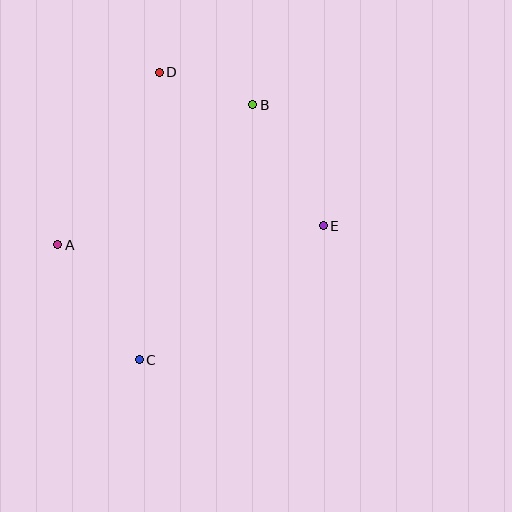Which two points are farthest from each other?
Points C and D are farthest from each other.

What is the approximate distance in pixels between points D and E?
The distance between D and E is approximately 225 pixels.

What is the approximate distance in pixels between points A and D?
The distance between A and D is approximately 200 pixels.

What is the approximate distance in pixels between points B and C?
The distance between B and C is approximately 279 pixels.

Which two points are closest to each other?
Points B and D are closest to each other.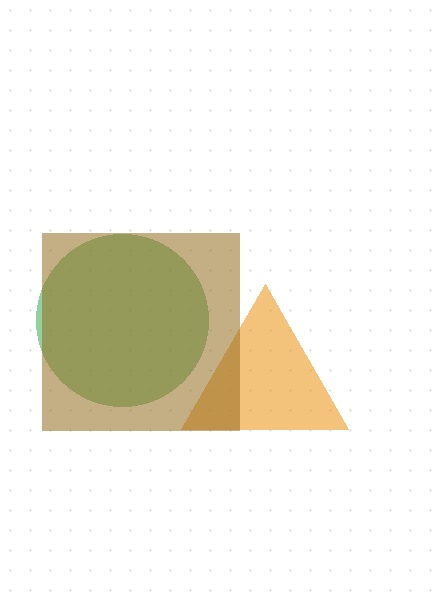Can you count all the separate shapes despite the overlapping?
Yes, there are 3 separate shapes.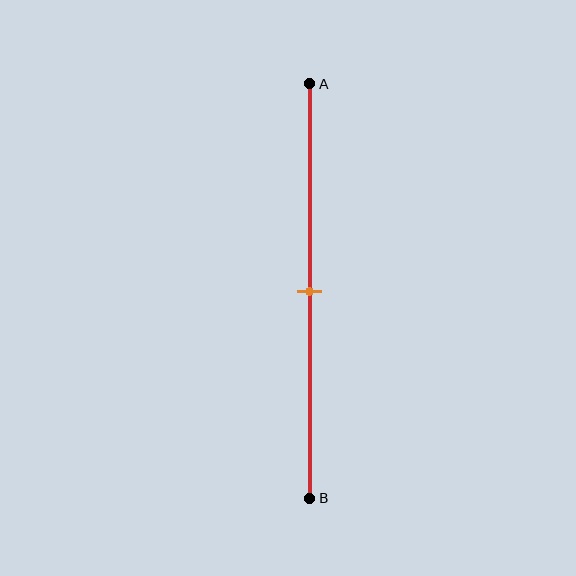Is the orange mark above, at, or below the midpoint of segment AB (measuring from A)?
The orange mark is approximately at the midpoint of segment AB.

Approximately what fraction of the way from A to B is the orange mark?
The orange mark is approximately 50% of the way from A to B.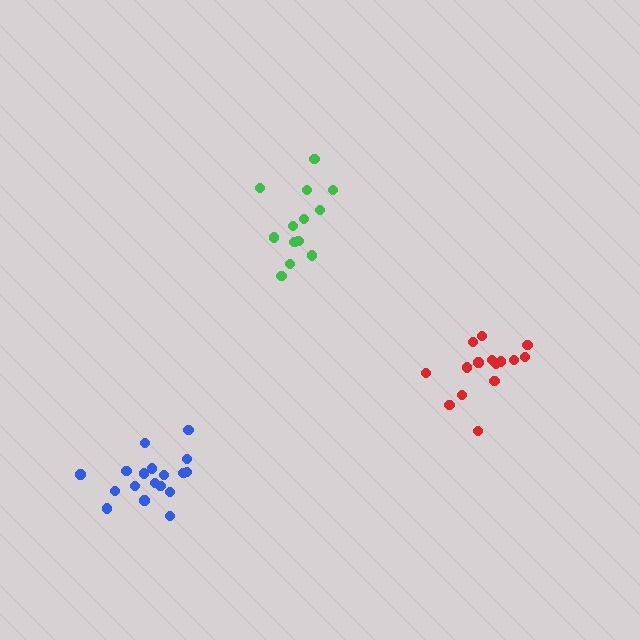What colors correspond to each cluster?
The clusters are colored: blue, green, red.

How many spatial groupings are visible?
There are 3 spatial groupings.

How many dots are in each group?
Group 1: 18 dots, Group 2: 13 dots, Group 3: 15 dots (46 total).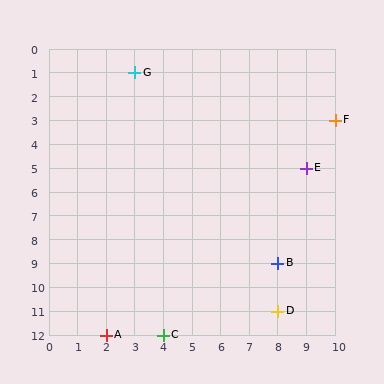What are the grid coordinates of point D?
Point D is at grid coordinates (8, 11).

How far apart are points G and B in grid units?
Points G and B are 5 columns and 8 rows apart (about 9.4 grid units diagonally).